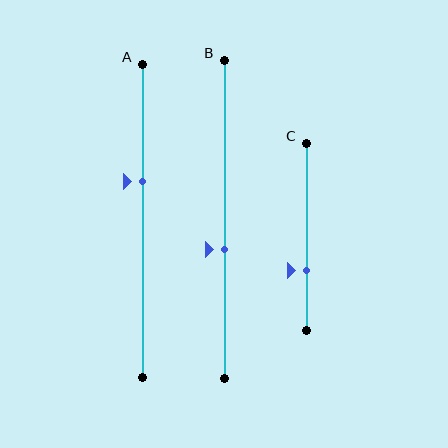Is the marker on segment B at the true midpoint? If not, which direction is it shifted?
No, the marker on segment B is shifted downward by about 10% of the segment length.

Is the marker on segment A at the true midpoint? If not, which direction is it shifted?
No, the marker on segment A is shifted upward by about 13% of the segment length.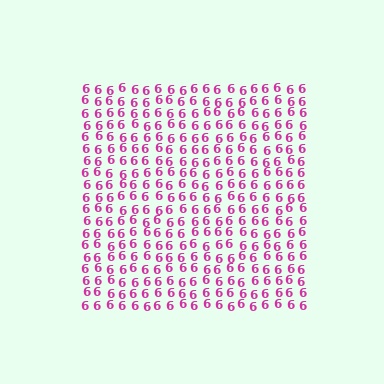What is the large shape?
The large shape is a square.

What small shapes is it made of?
It is made of small digit 6's.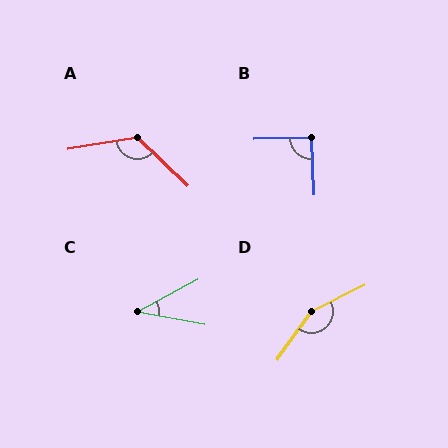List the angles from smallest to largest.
C (39°), B (91°), A (126°), D (152°).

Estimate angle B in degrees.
Approximately 91 degrees.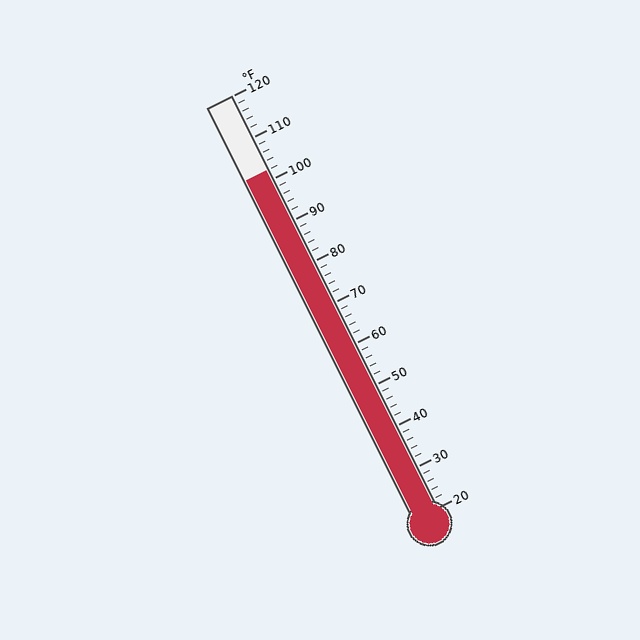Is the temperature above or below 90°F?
The temperature is above 90°F.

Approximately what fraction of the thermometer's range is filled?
The thermometer is filled to approximately 80% of its range.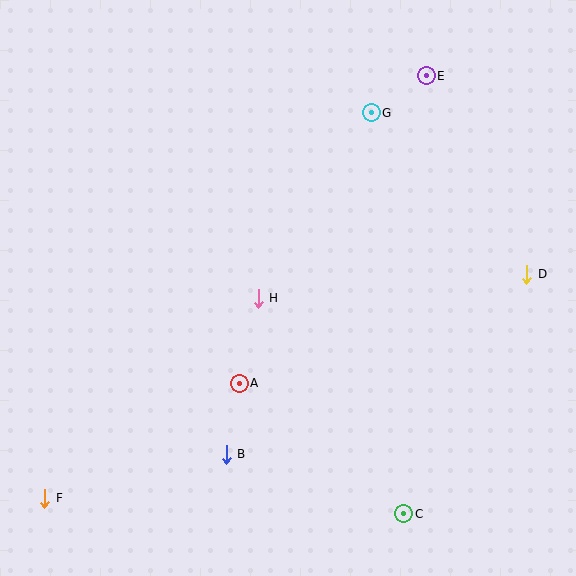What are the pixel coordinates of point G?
Point G is at (371, 113).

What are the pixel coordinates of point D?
Point D is at (527, 274).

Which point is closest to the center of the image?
Point H at (258, 298) is closest to the center.